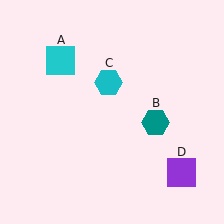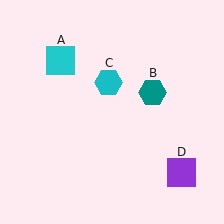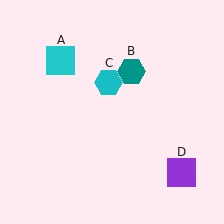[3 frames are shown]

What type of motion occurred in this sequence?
The teal hexagon (object B) rotated counterclockwise around the center of the scene.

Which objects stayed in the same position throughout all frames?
Cyan square (object A) and cyan hexagon (object C) and purple square (object D) remained stationary.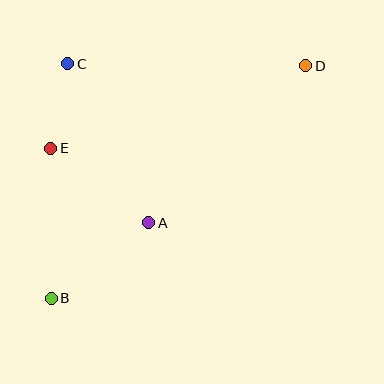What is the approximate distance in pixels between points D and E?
The distance between D and E is approximately 268 pixels.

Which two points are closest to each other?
Points C and E are closest to each other.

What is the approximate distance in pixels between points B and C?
The distance between B and C is approximately 235 pixels.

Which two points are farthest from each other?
Points B and D are farthest from each other.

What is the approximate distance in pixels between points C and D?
The distance between C and D is approximately 238 pixels.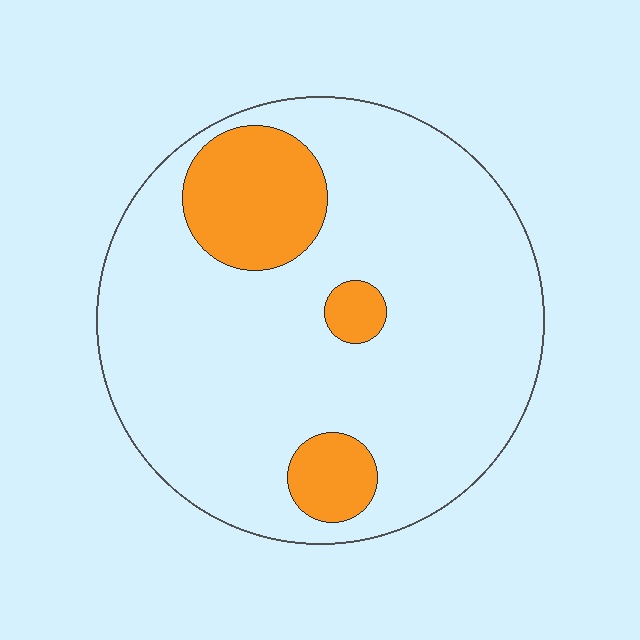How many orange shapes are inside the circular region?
3.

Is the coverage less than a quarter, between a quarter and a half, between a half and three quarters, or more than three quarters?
Less than a quarter.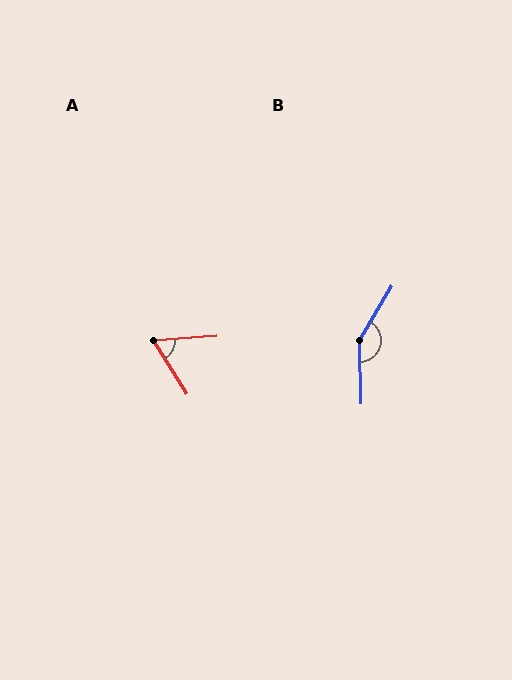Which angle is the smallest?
A, at approximately 62 degrees.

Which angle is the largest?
B, at approximately 148 degrees.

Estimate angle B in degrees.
Approximately 148 degrees.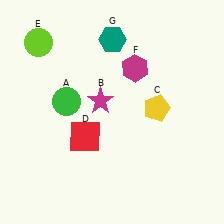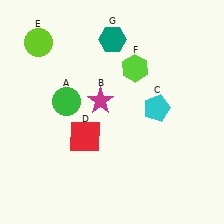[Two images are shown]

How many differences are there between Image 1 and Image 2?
There are 2 differences between the two images.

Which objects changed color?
C changed from yellow to cyan. F changed from magenta to lime.